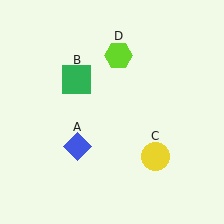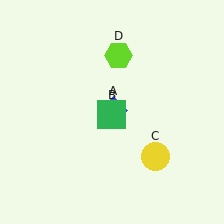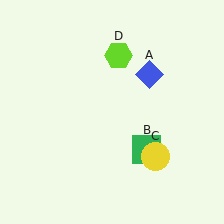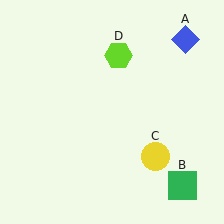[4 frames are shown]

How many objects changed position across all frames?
2 objects changed position: blue diamond (object A), green square (object B).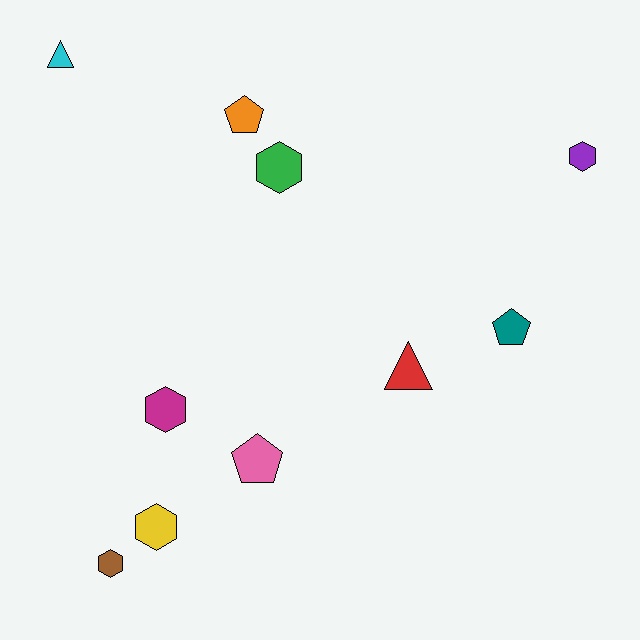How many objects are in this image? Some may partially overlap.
There are 10 objects.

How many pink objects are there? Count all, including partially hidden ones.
There is 1 pink object.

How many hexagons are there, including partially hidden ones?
There are 5 hexagons.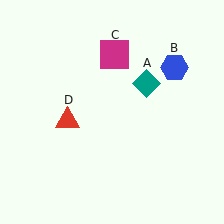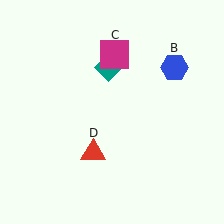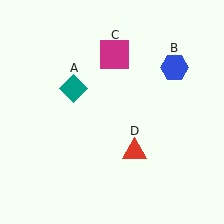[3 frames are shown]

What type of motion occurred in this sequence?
The teal diamond (object A), red triangle (object D) rotated counterclockwise around the center of the scene.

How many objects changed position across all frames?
2 objects changed position: teal diamond (object A), red triangle (object D).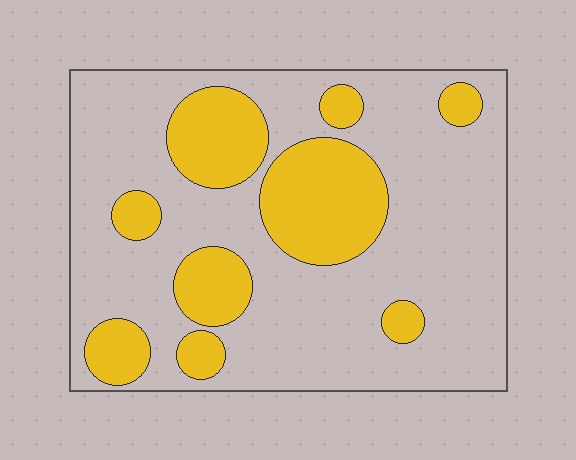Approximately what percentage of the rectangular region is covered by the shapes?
Approximately 25%.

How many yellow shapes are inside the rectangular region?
9.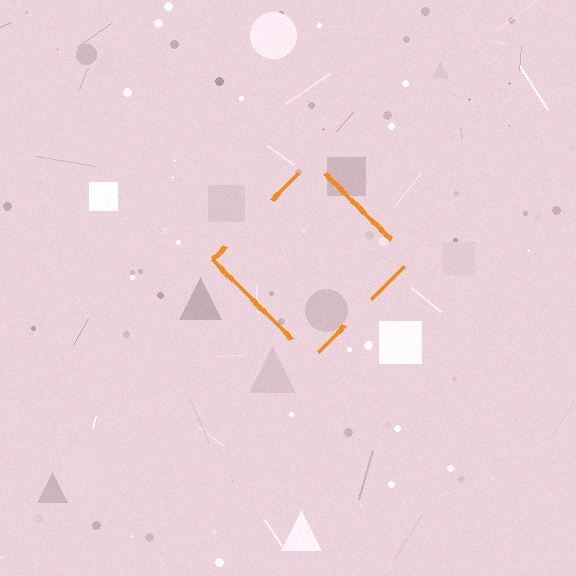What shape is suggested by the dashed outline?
The dashed outline suggests a diamond.